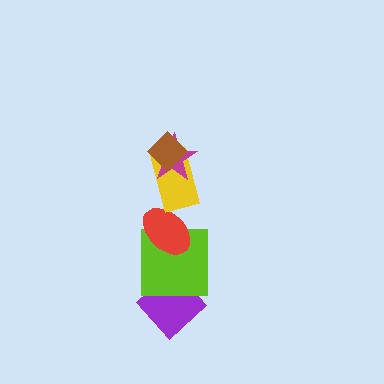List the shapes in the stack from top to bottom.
From top to bottom: the brown diamond, the magenta star, the yellow rectangle, the red ellipse, the lime square, the purple diamond.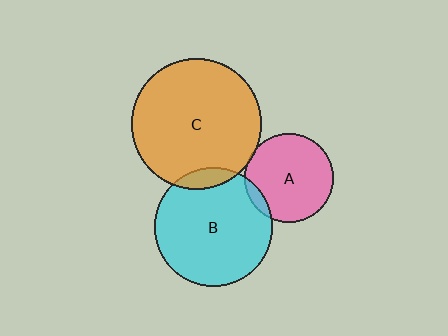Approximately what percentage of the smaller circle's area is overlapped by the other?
Approximately 10%.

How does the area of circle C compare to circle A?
Approximately 2.1 times.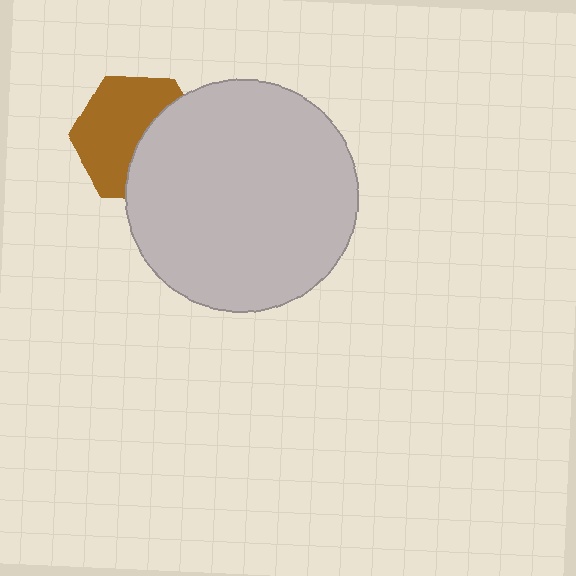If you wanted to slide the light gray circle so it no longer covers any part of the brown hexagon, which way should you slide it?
Slide it right — that is the most direct way to separate the two shapes.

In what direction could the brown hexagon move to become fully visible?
The brown hexagon could move left. That would shift it out from behind the light gray circle entirely.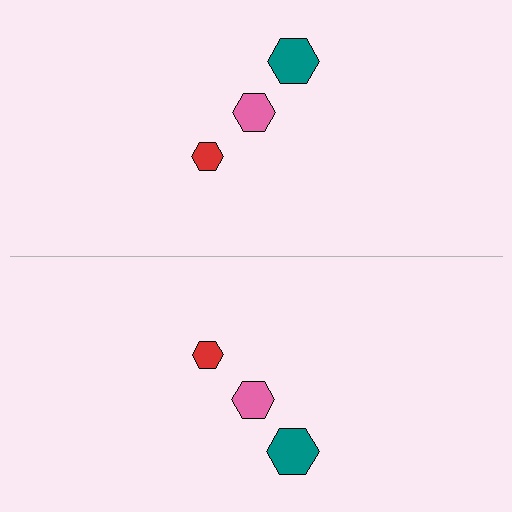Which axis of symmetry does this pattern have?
The pattern has a horizontal axis of symmetry running through the center of the image.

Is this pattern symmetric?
Yes, this pattern has bilateral (reflection) symmetry.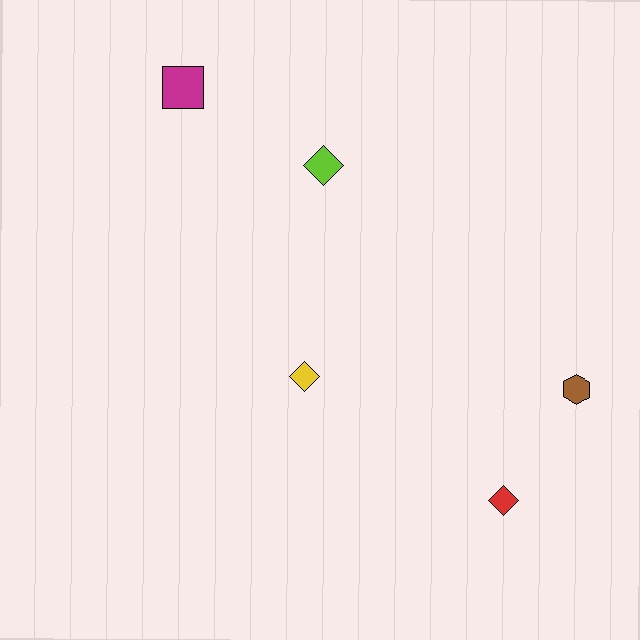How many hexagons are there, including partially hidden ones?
There is 1 hexagon.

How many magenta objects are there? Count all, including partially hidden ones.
There is 1 magenta object.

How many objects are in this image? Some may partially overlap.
There are 5 objects.